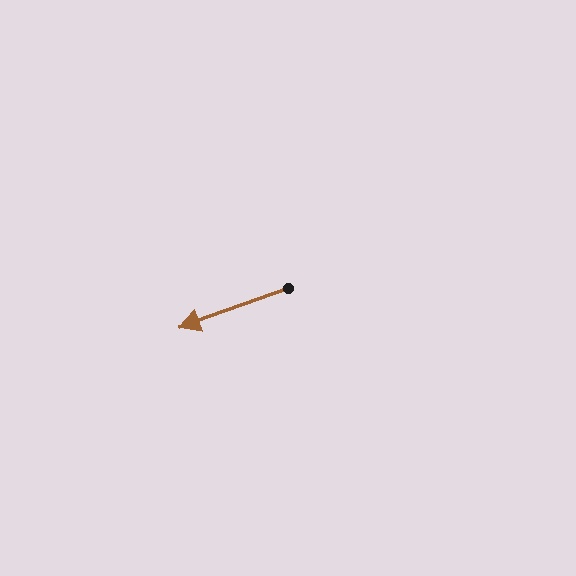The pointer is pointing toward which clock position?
Roughly 8 o'clock.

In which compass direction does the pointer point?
West.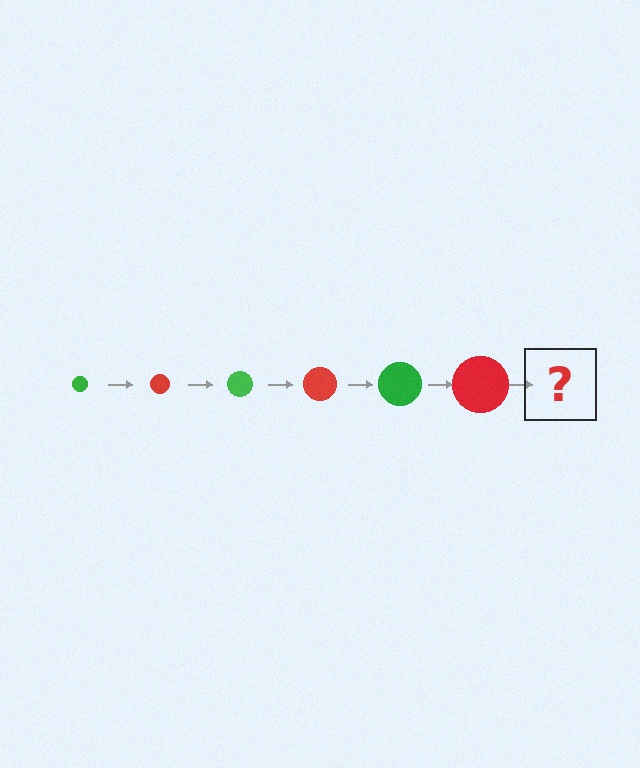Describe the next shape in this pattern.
It should be a green circle, larger than the previous one.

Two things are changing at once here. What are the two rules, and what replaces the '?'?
The two rules are that the circle grows larger each step and the color cycles through green and red. The '?' should be a green circle, larger than the previous one.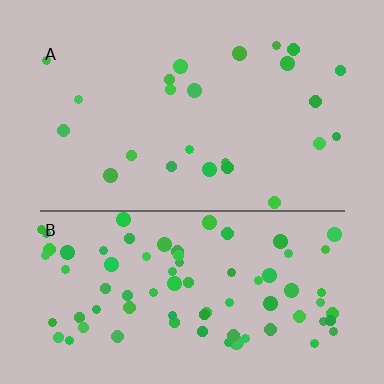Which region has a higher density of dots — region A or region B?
B (the bottom).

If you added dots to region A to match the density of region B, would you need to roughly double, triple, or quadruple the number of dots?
Approximately triple.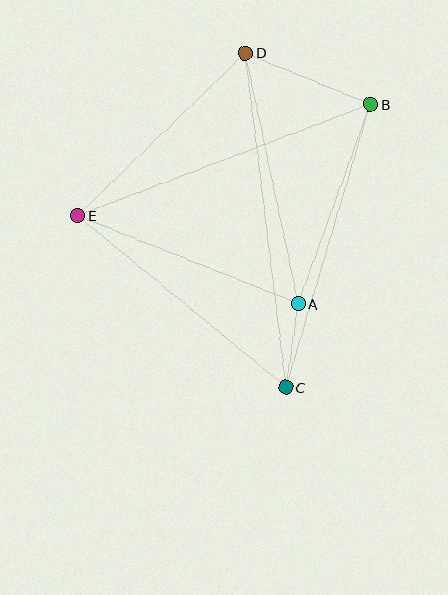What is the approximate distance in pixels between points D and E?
The distance between D and E is approximately 234 pixels.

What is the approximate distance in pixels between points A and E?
The distance between A and E is approximately 237 pixels.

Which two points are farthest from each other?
Points C and D are farthest from each other.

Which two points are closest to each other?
Points A and C are closest to each other.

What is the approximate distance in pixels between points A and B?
The distance between A and B is approximately 212 pixels.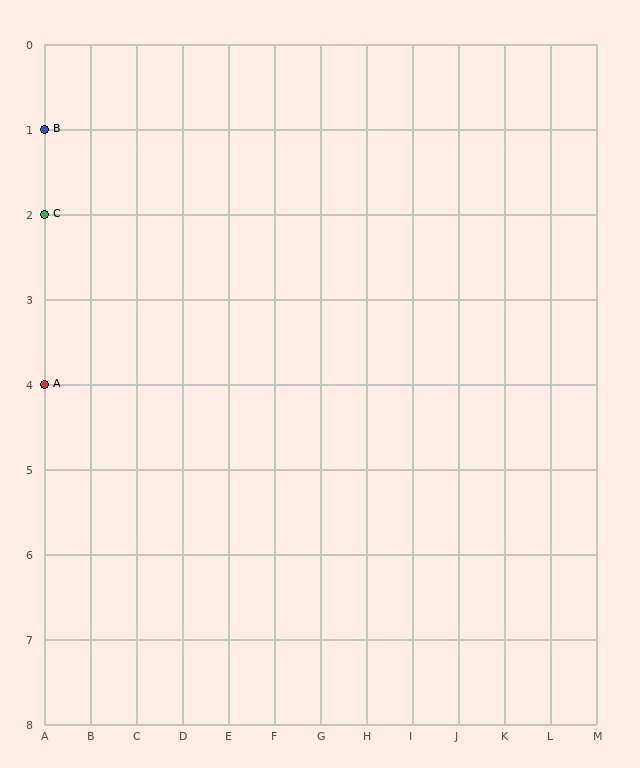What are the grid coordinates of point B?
Point B is at grid coordinates (A, 1).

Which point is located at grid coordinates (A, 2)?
Point C is at (A, 2).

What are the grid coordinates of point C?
Point C is at grid coordinates (A, 2).